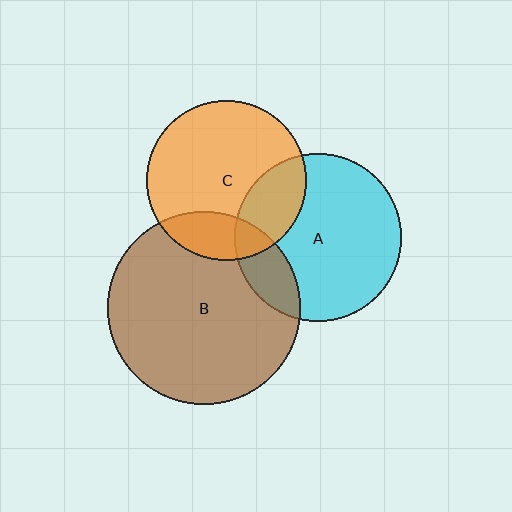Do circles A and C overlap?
Yes.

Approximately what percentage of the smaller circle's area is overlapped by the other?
Approximately 25%.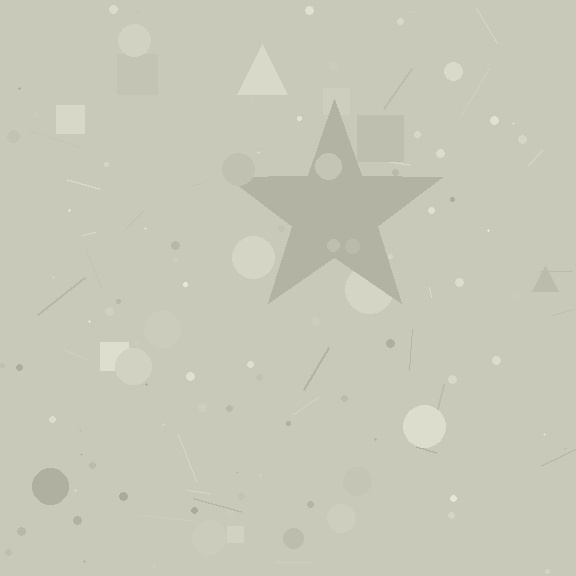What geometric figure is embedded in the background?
A star is embedded in the background.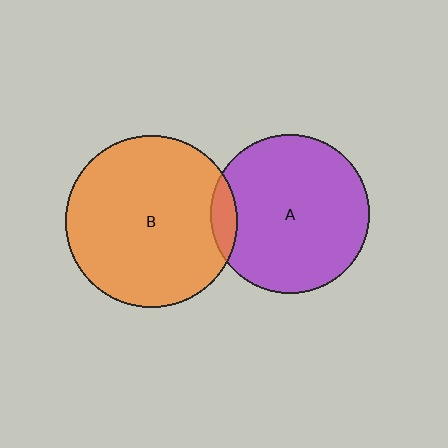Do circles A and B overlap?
Yes.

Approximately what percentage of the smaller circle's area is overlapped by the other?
Approximately 10%.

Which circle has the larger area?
Circle B (orange).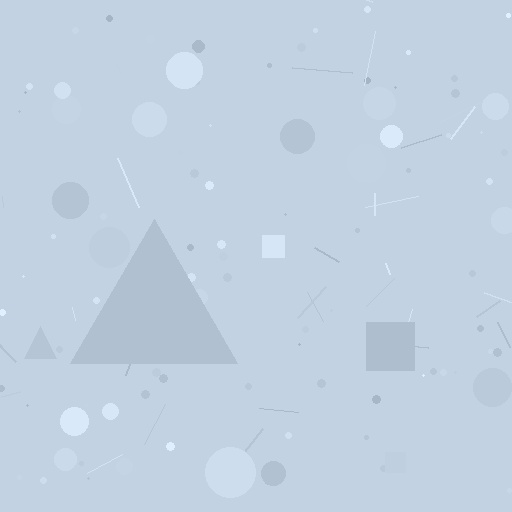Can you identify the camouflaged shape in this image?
The camouflaged shape is a triangle.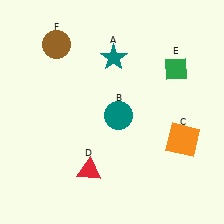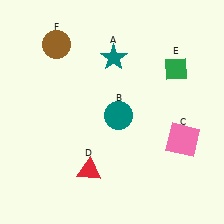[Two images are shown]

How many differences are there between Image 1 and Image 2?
There is 1 difference between the two images.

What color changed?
The square (C) changed from orange in Image 1 to pink in Image 2.